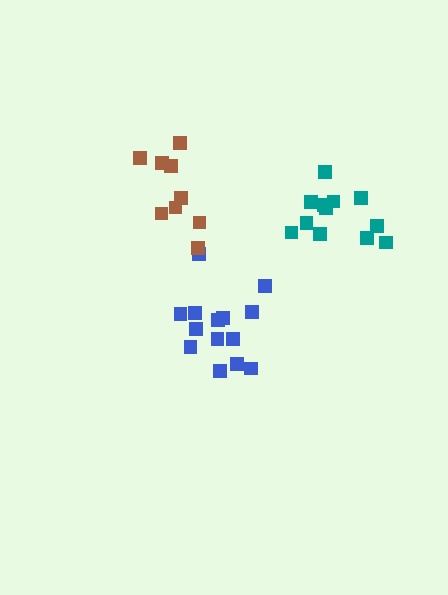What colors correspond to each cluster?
The clusters are colored: teal, blue, brown.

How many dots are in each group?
Group 1: 12 dots, Group 2: 14 dots, Group 3: 9 dots (35 total).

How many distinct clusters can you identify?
There are 3 distinct clusters.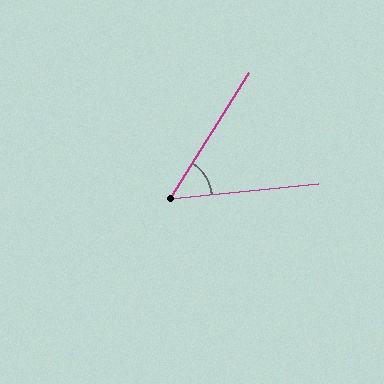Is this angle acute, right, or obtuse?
It is acute.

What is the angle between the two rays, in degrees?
Approximately 52 degrees.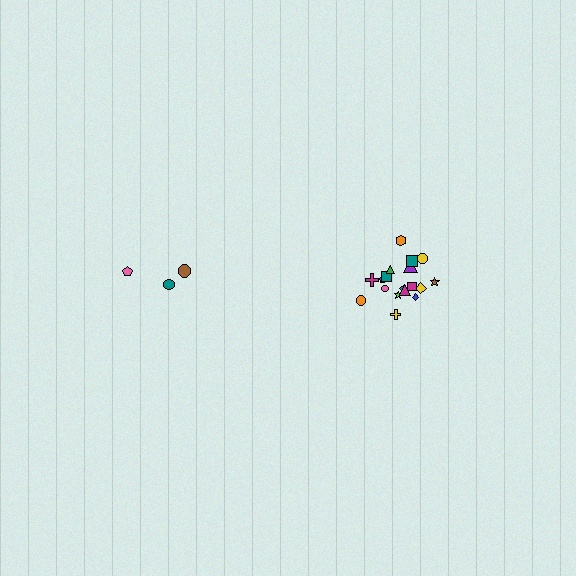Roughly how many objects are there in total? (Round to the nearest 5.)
Roughly 20 objects in total.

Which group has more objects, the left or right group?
The right group.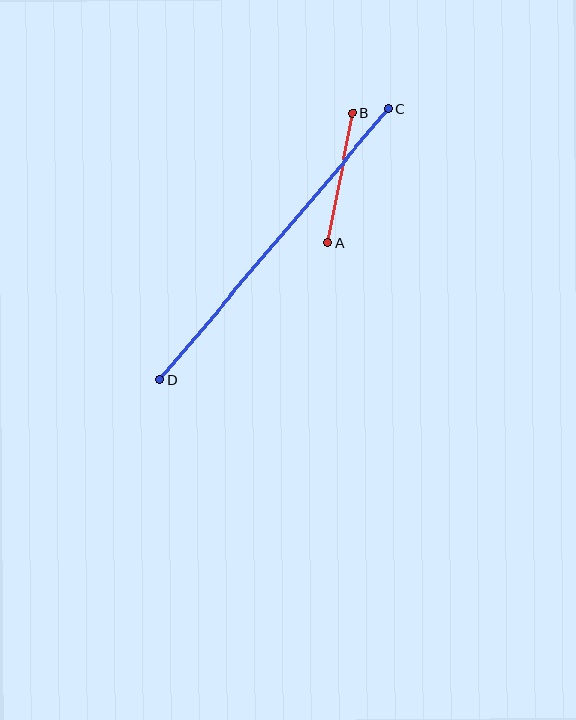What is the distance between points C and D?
The distance is approximately 354 pixels.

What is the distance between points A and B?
The distance is approximately 132 pixels.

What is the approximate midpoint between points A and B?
The midpoint is at approximately (340, 178) pixels.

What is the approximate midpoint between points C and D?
The midpoint is at approximately (274, 244) pixels.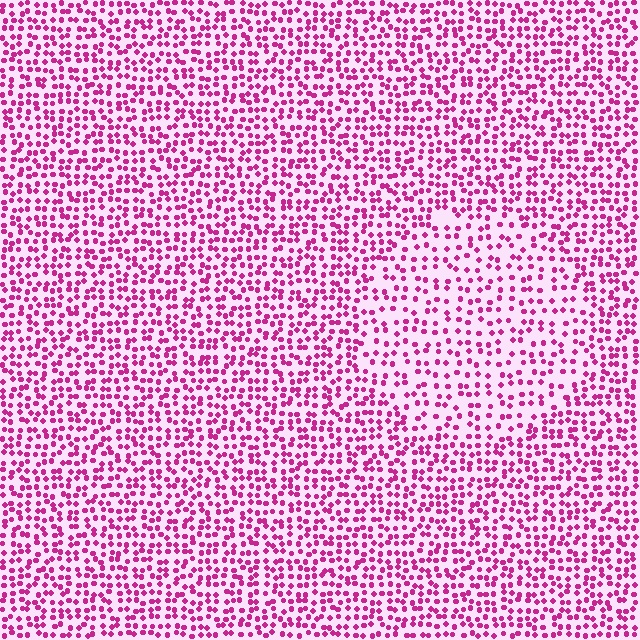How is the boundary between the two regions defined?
The boundary is defined by a change in element density (approximately 1.7x ratio). All elements are the same color, size, and shape.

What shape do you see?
I see a circle.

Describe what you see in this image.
The image contains small magenta elements arranged at two different densities. A circle-shaped region is visible where the elements are less densely packed than the surrounding area.